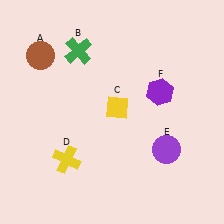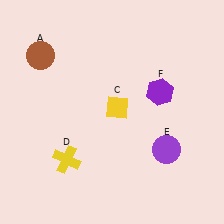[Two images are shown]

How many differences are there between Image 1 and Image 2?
There is 1 difference between the two images.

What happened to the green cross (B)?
The green cross (B) was removed in Image 2. It was in the top-left area of Image 1.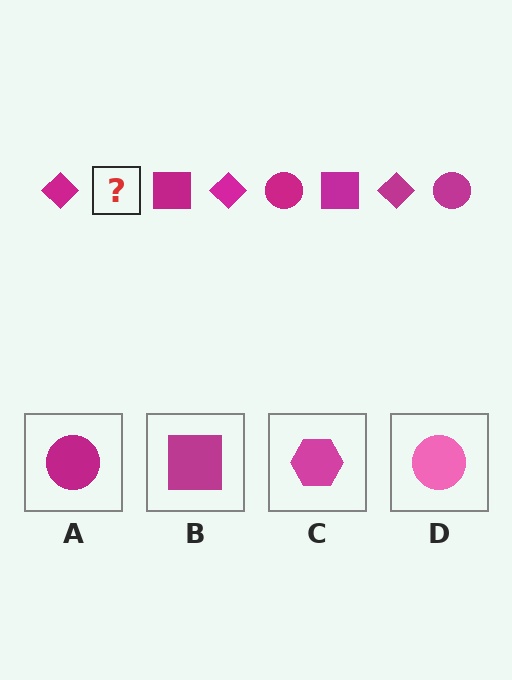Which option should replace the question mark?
Option A.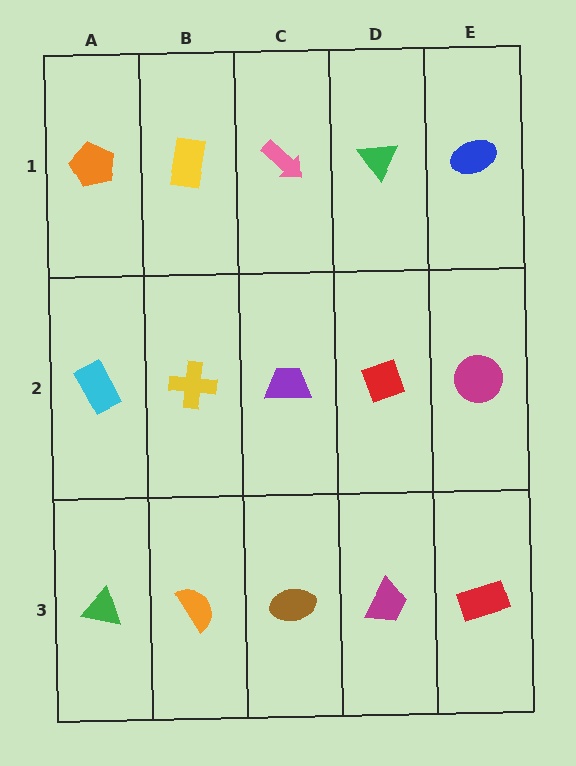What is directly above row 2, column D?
A green triangle.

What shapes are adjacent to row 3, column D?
A red diamond (row 2, column D), a brown ellipse (row 3, column C), a red rectangle (row 3, column E).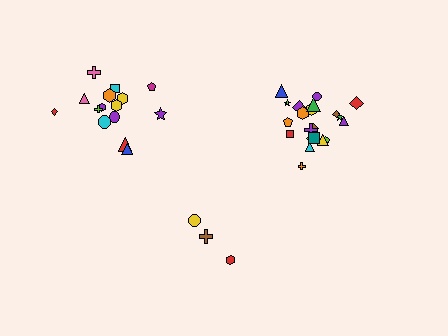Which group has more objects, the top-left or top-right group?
The top-right group.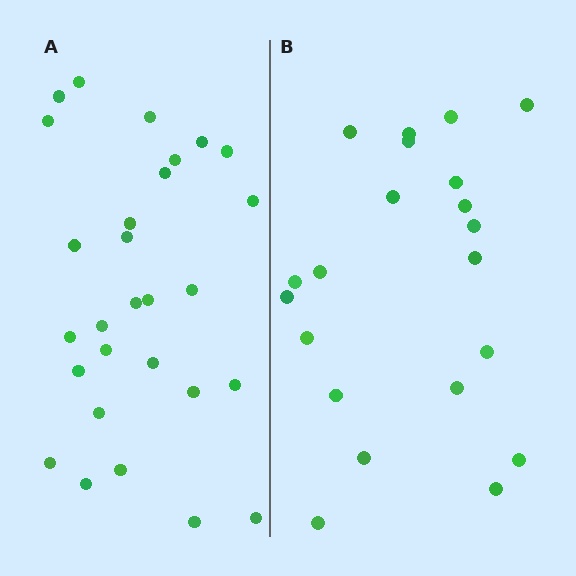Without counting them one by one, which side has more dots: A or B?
Region A (the left region) has more dots.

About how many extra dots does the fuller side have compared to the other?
Region A has roughly 8 or so more dots than region B.